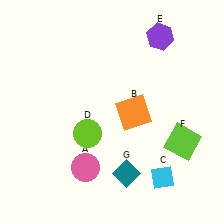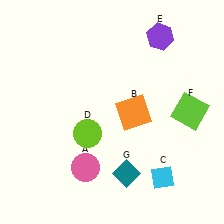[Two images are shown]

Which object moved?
The lime square (F) moved up.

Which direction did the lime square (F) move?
The lime square (F) moved up.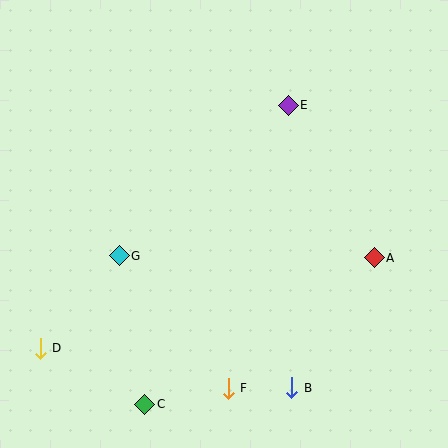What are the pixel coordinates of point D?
Point D is at (40, 348).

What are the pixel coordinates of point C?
Point C is at (145, 404).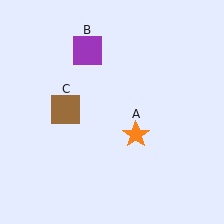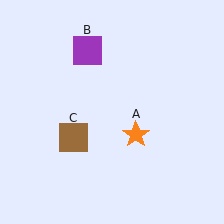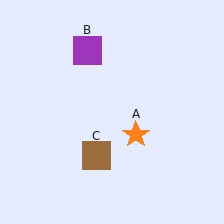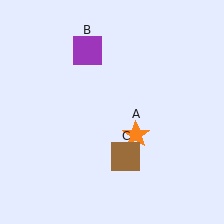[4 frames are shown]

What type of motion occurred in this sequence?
The brown square (object C) rotated counterclockwise around the center of the scene.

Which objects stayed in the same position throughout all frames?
Orange star (object A) and purple square (object B) remained stationary.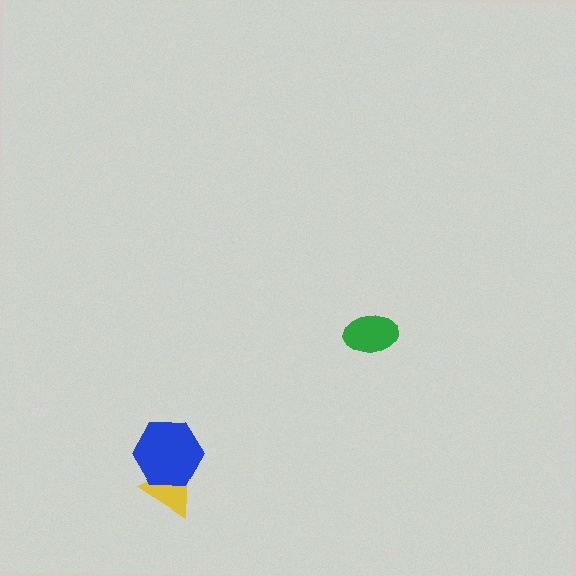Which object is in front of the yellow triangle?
The blue hexagon is in front of the yellow triangle.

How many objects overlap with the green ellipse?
0 objects overlap with the green ellipse.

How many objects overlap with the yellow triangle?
1 object overlaps with the yellow triangle.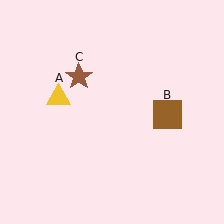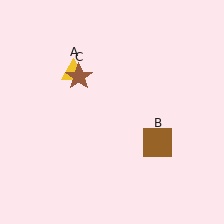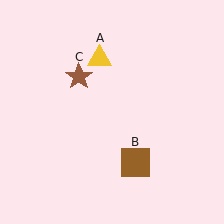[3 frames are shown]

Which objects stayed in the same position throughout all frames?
Brown star (object C) remained stationary.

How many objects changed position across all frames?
2 objects changed position: yellow triangle (object A), brown square (object B).